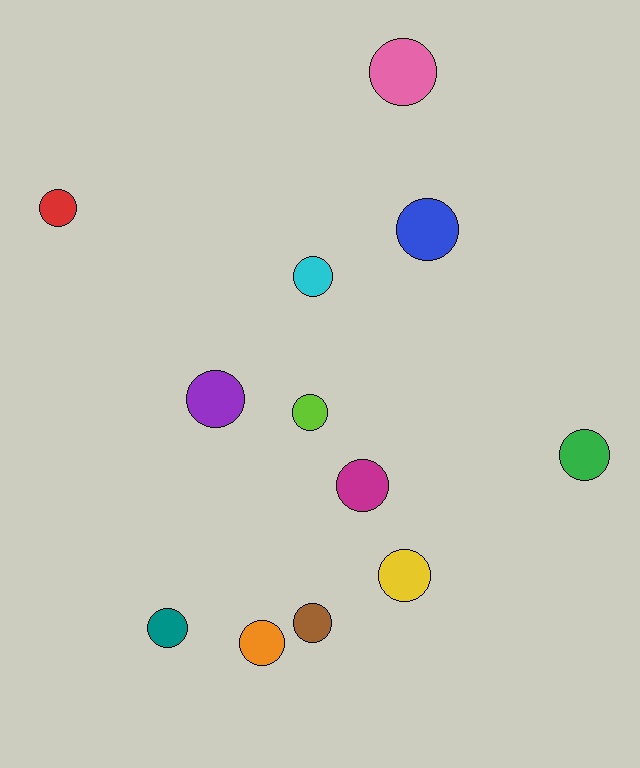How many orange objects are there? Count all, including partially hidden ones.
There is 1 orange object.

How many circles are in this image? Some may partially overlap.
There are 12 circles.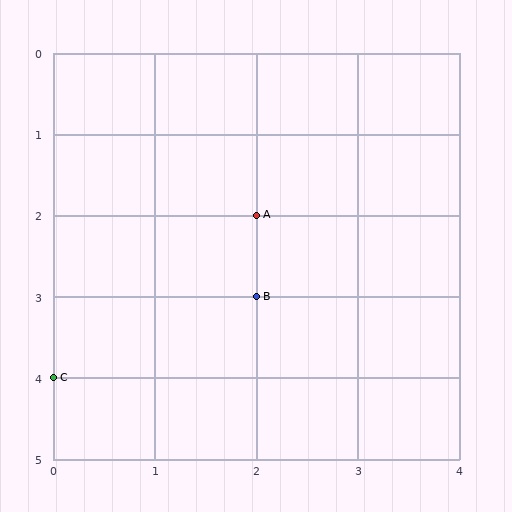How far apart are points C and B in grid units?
Points C and B are 2 columns and 1 row apart (about 2.2 grid units diagonally).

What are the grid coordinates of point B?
Point B is at grid coordinates (2, 3).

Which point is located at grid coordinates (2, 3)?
Point B is at (2, 3).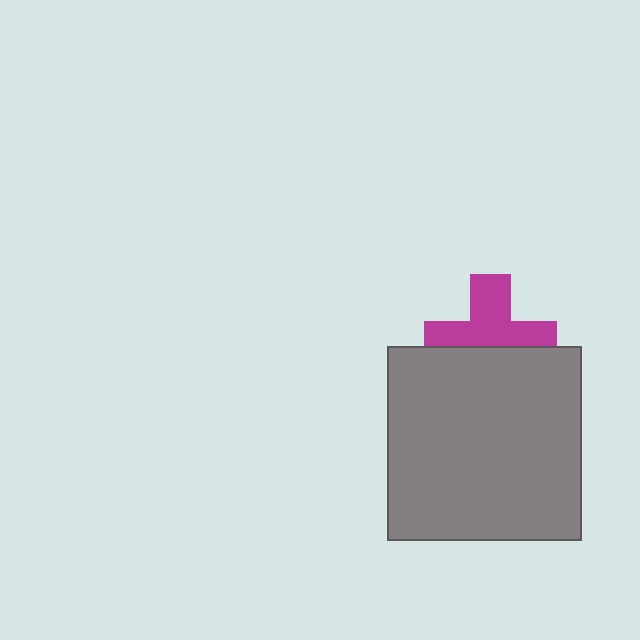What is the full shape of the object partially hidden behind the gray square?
The partially hidden object is a magenta cross.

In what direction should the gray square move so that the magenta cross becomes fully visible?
The gray square should move down. That is the shortest direction to clear the overlap and leave the magenta cross fully visible.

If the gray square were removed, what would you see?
You would see the complete magenta cross.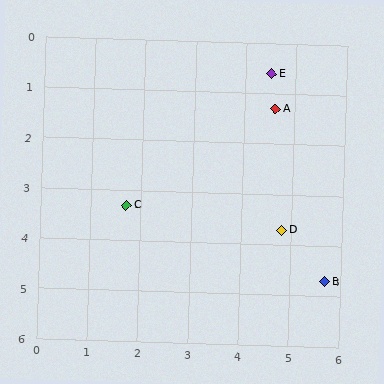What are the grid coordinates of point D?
Point D is at approximately (4.8, 3.7).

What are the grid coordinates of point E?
Point E is at approximately (4.5, 0.6).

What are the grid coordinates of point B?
Point B is at approximately (5.7, 4.7).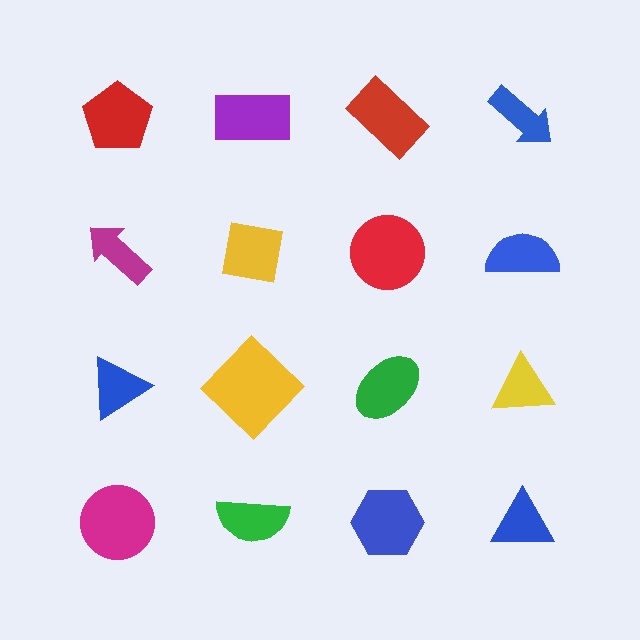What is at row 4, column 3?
A blue hexagon.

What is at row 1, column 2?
A purple rectangle.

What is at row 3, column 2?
A yellow diamond.